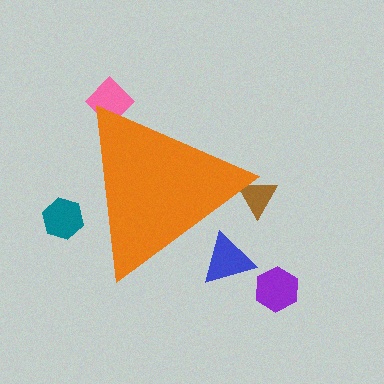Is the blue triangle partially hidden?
Yes, the blue triangle is partially hidden behind the orange triangle.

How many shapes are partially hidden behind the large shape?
4 shapes are partially hidden.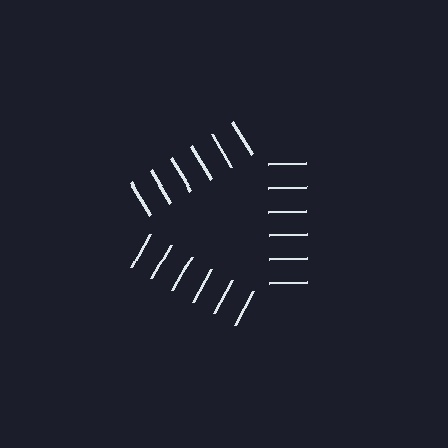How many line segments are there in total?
18 — 6 along each of the 3 edges.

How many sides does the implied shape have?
3 sides — the line-ends trace a triangle.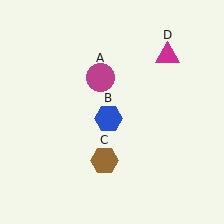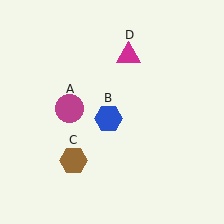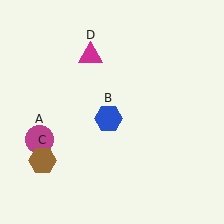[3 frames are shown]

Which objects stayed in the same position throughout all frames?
Blue hexagon (object B) remained stationary.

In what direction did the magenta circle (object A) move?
The magenta circle (object A) moved down and to the left.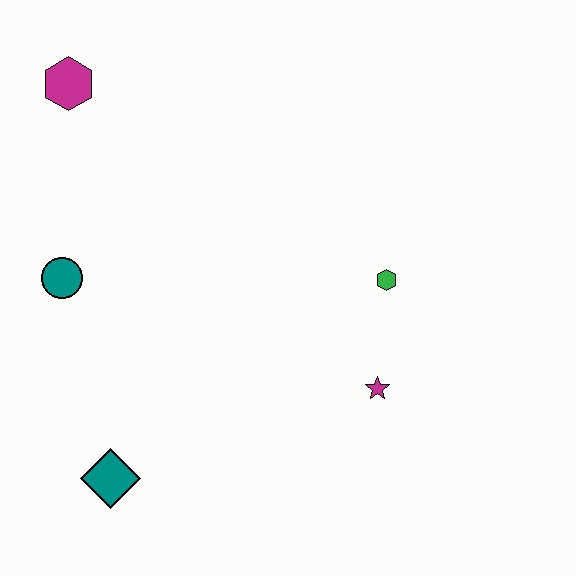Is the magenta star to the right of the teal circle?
Yes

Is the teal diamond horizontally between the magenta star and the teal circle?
Yes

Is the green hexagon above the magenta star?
Yes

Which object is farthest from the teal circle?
The magenta star is farthest from the teal circle.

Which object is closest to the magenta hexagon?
The teal circle is closest to the magenta hexagon.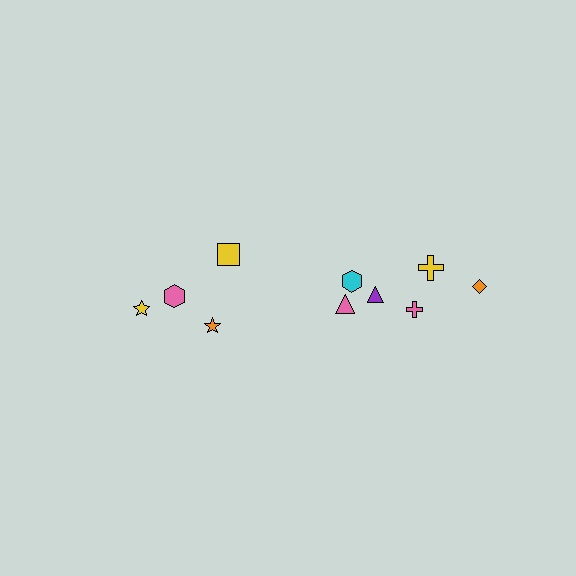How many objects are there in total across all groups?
There are 10 objects.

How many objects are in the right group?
There are 6 objects.